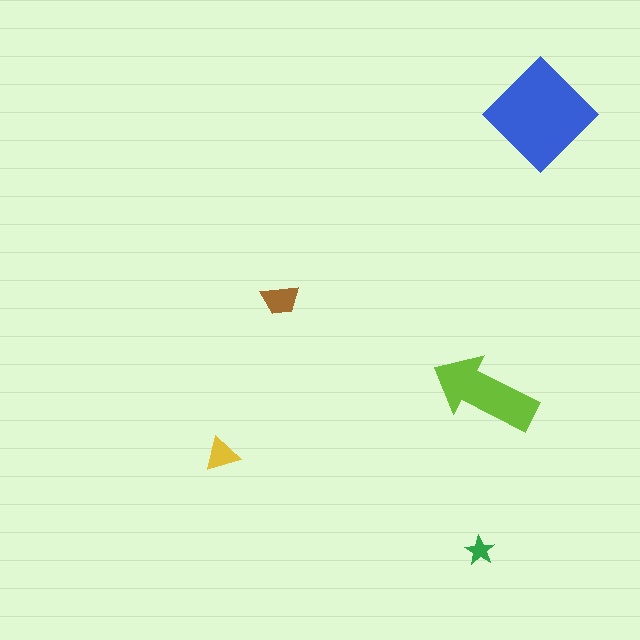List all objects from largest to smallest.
The blue diamond, the lime arrow, the brown trapezoid, the yellow triangle, the green star.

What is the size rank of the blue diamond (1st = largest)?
1st.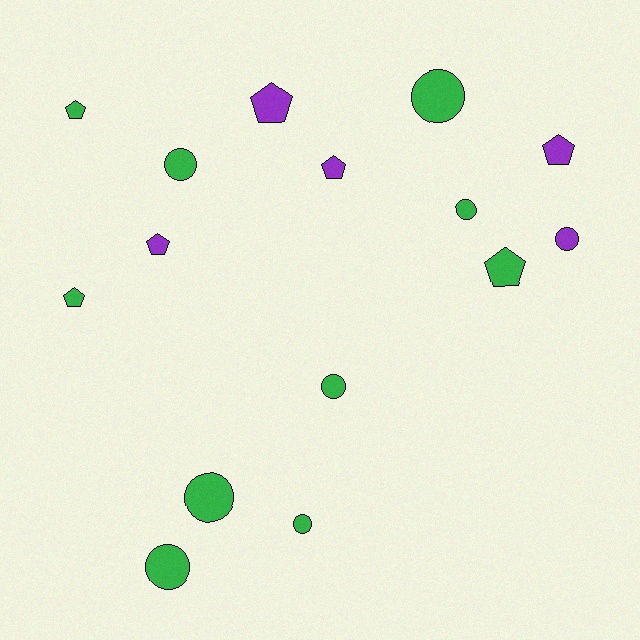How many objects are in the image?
There are 15 objects.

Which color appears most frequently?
Green, with 10 objects.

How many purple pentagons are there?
There are 4 purple pentagons.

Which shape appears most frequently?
Circle, with 8 objects.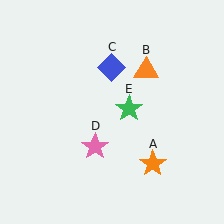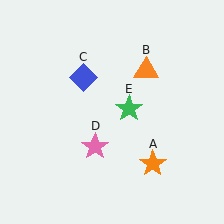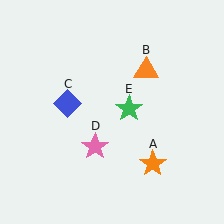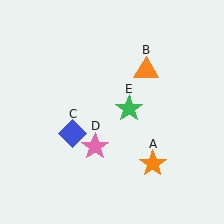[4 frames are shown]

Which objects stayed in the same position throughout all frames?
Orange star (object A) and orange triangle (object B) and pink star (object D) and green star (object E) remained stationary.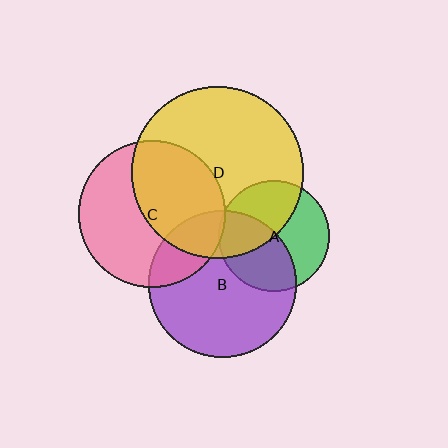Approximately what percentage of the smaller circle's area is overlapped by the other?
Approximately 20%.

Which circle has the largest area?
Circle D (yellow).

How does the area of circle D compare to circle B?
Approximately 1.4 times.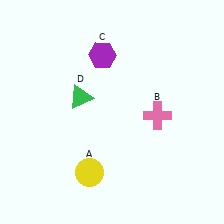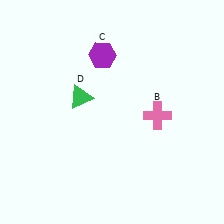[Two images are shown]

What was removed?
The yellow circle (A) was removed in Image 2.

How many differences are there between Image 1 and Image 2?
There is 1 difference between the two images.